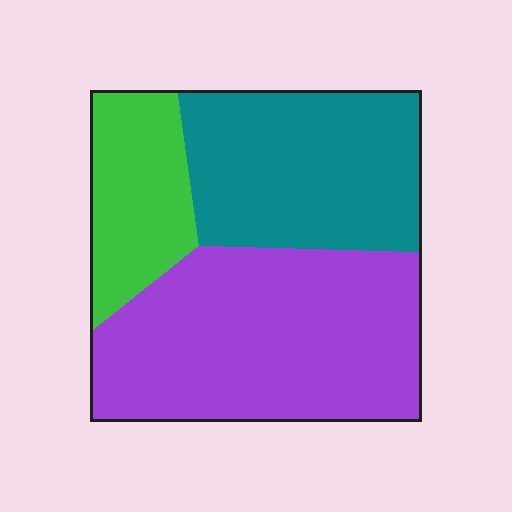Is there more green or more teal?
Teal.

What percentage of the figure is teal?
Teal takes up between a third and a half of the figure.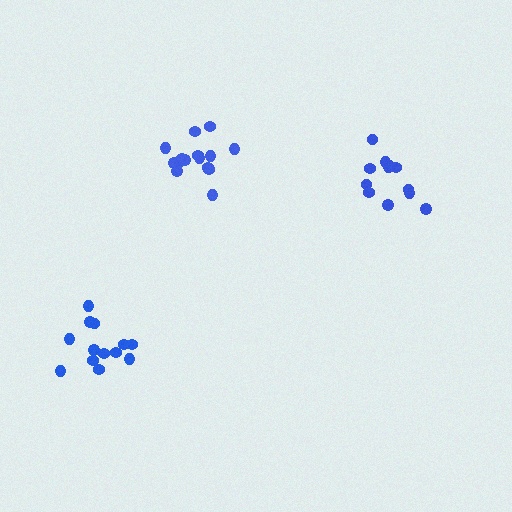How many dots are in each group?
Group 1: 15 dots, Group 2: 12 dots, Group 3: 13 dots (40 total).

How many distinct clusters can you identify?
There are 3 distinct clusters.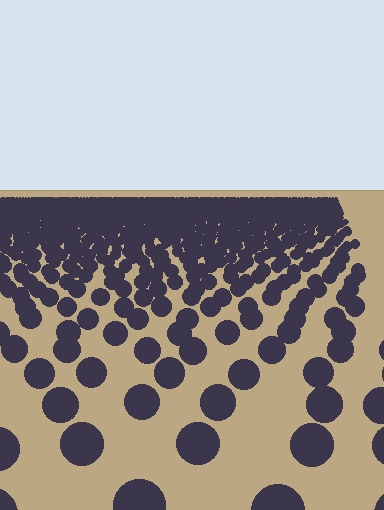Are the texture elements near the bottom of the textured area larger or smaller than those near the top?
Larger. Near the bottom, elements are closer to the viewer and appear at a bigger on-screen size.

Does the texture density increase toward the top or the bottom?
Density increases toward the top.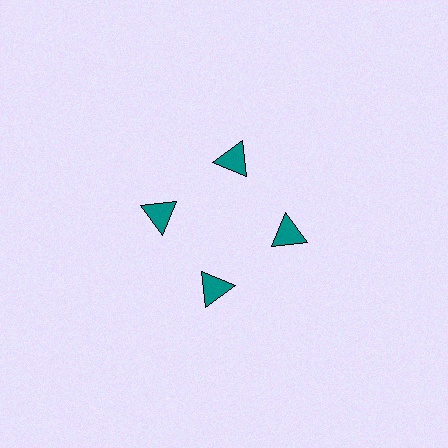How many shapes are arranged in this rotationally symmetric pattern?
There are 4 shapes, arranged in 4 groups of 1.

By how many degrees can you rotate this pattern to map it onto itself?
The pattern maps onto itself every 90 degrees of rotation.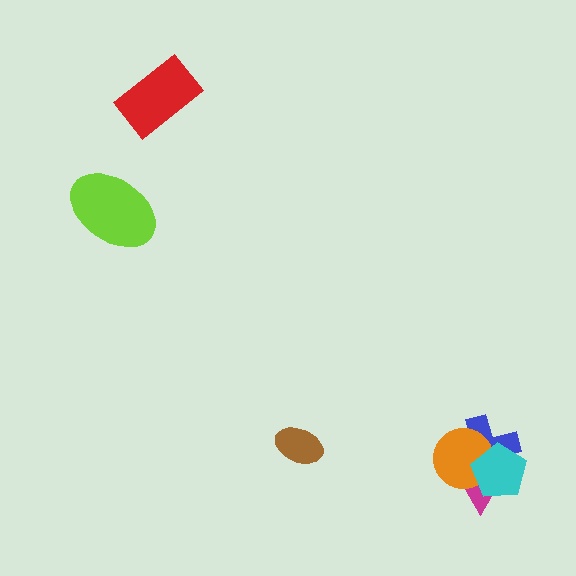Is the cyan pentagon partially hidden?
No, no other shape covers it.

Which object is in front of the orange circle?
The cyan pentagon is in front of the orange circle.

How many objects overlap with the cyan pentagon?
3 objects overlap with the cyan pentagon.